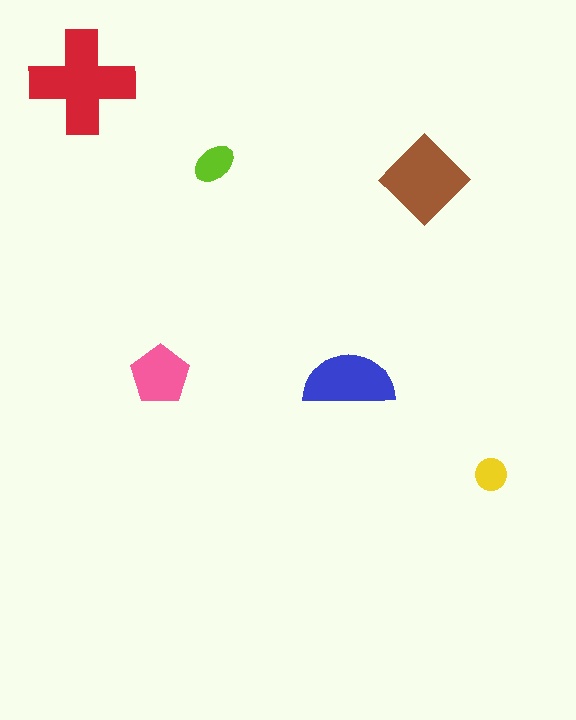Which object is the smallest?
The yellow circle.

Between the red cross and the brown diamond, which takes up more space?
The red cross.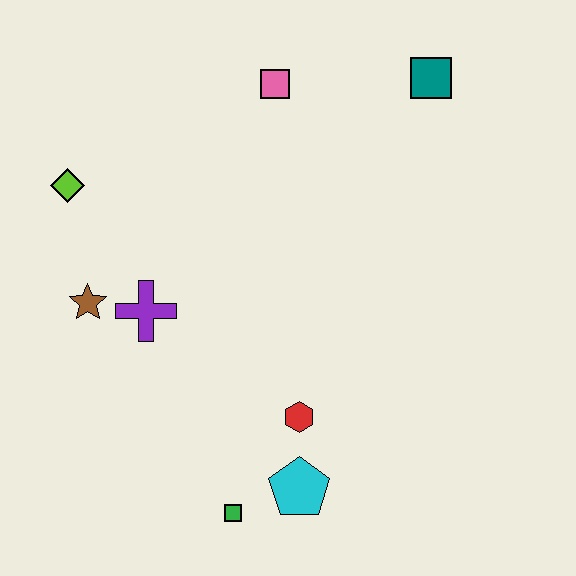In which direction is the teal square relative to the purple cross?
The teal square is to the right of the purple cross.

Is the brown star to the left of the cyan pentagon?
Yes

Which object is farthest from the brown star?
The teal square is farthest from the brown star.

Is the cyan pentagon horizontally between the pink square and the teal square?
Yes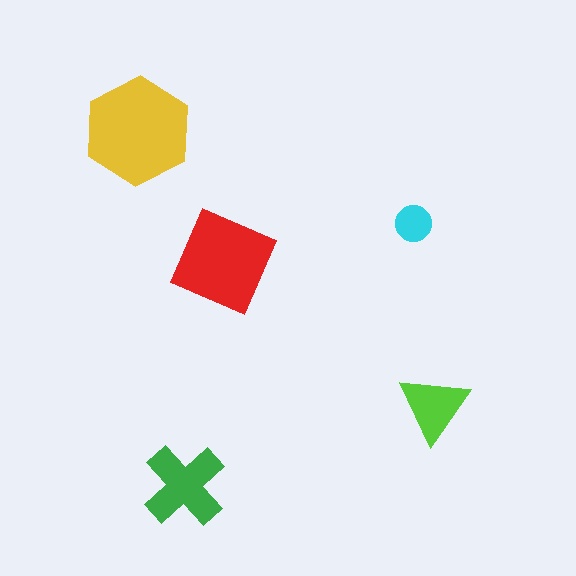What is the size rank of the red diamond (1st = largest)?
2nd.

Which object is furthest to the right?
The lime triangle is rightmost.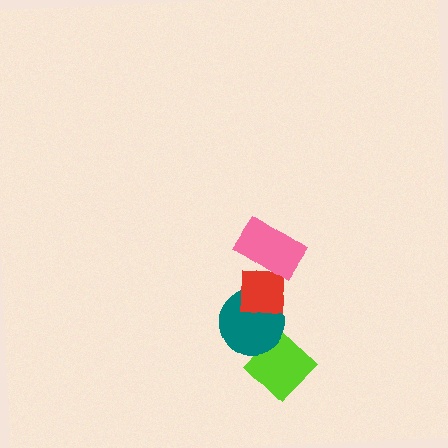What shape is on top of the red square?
The pink rectangle is on top of the red square.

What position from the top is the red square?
The red square is 2nd from the top.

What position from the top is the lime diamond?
The lime diamond is 4th from the top.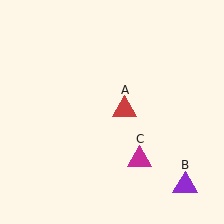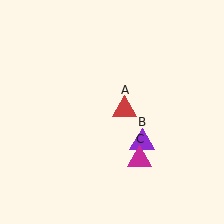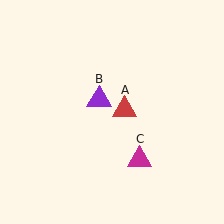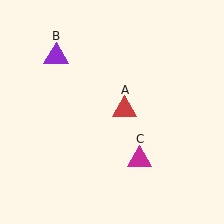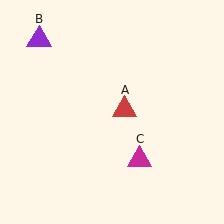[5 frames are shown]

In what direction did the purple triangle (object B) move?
The purple triangle (object B) moved up and to the left.